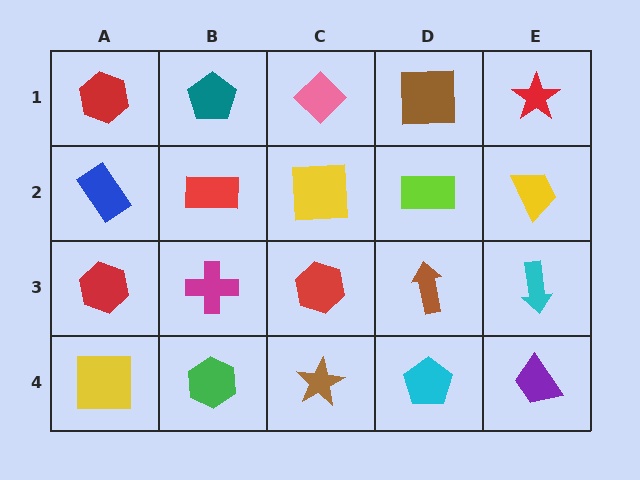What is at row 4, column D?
A cyan pentagon.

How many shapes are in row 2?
5 shapes.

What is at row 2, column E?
A yellow trapezoid.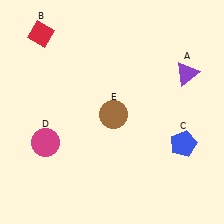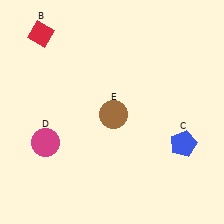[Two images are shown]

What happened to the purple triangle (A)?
The purple triangle (A) was removed in Image 2. It was in the top-right area of Image 1.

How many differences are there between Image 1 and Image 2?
There is 1 difference between the two images.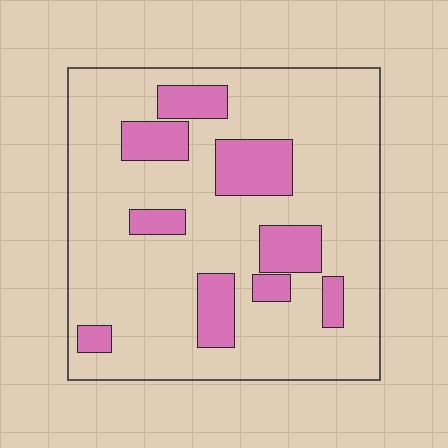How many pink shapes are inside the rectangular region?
9.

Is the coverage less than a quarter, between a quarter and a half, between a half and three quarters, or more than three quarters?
Less than a quarter.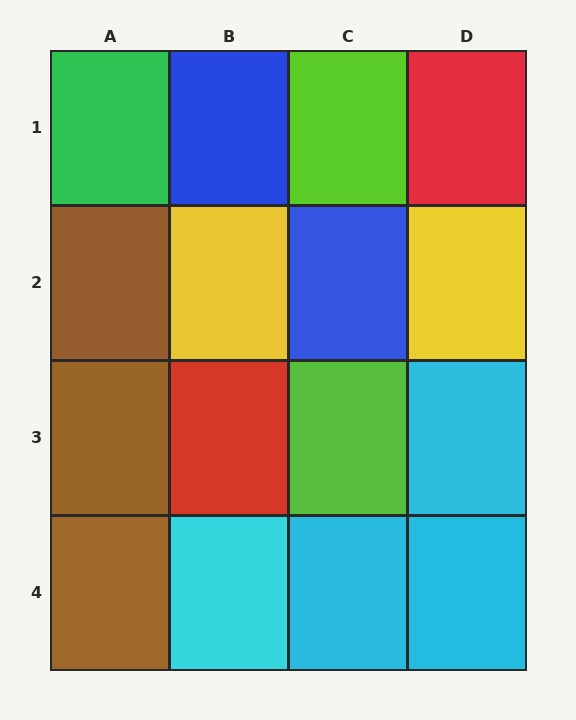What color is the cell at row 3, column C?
Lime.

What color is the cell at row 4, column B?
Cyan.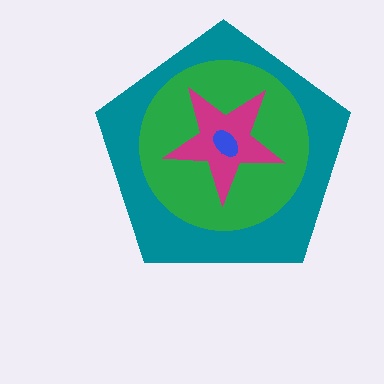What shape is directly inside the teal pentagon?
The green circle.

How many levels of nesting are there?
4.